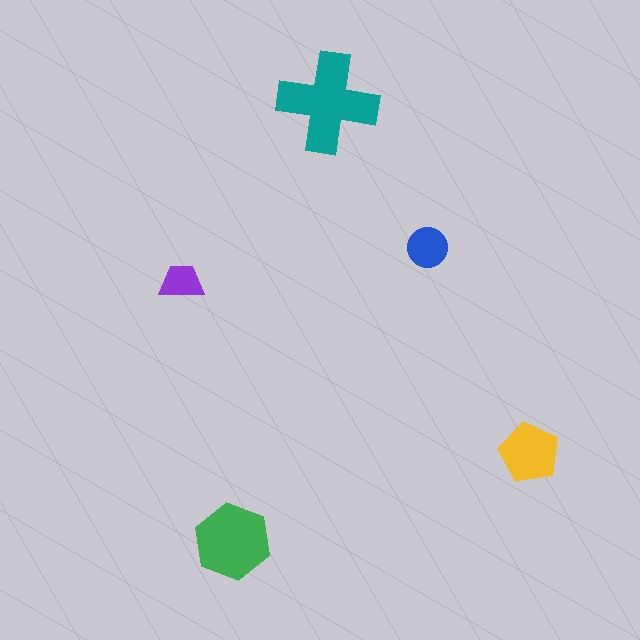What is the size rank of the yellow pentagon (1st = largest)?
3rd.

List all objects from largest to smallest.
The teal cross, the green hexagon, the yellow pentagon, the blue circle, the purple trapezoid.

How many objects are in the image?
There are 5 objects in the image.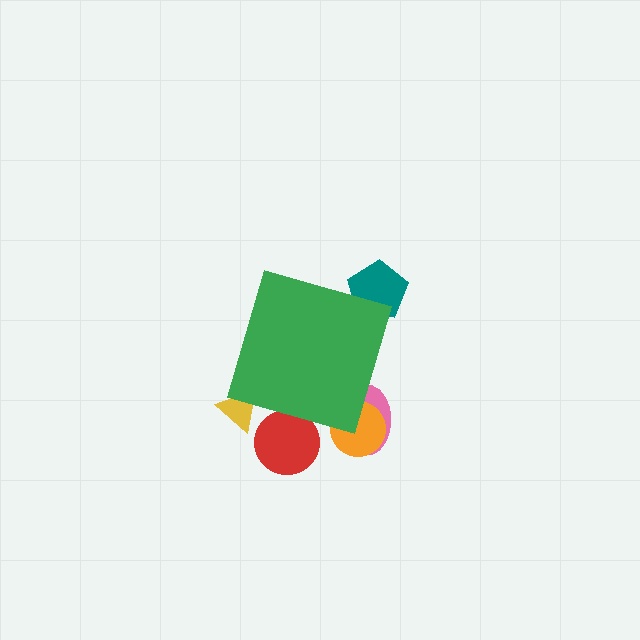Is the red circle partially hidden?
Yes, the red circle is partially hidden behind the green diamond.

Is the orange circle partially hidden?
Yes, the orange circle is partially hidden behind the green diamond.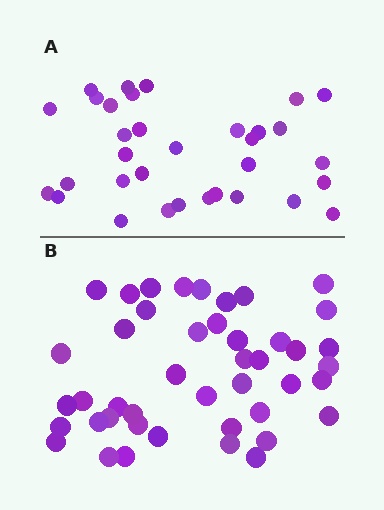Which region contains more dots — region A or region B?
Region B (the bottom region) has more dots.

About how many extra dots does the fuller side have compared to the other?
Region B has roughly 12 or so more dots than region A.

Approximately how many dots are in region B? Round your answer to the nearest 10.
About 40 dots. (The exact count is 44, which rounds to 40.)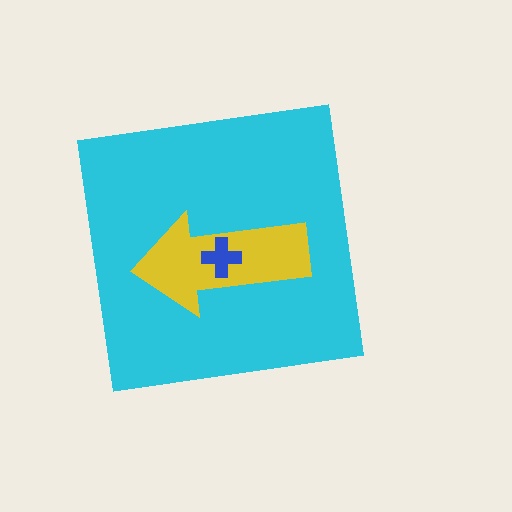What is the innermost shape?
The blue cross.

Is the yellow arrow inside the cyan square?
Yes.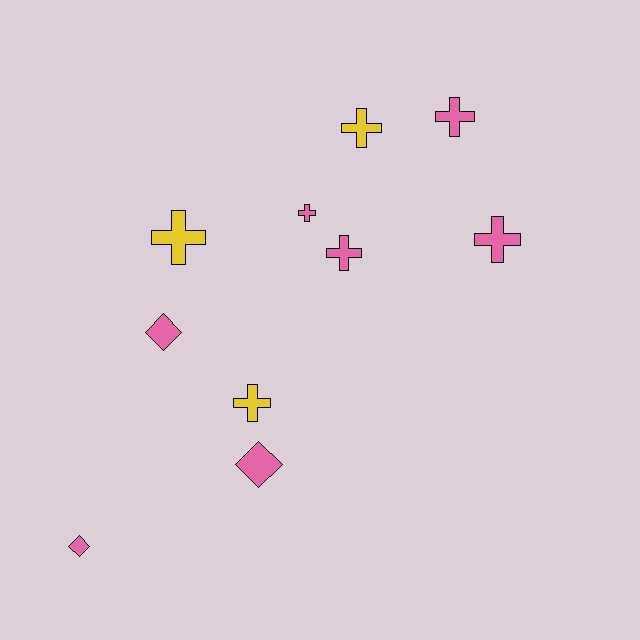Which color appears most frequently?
Pink, with 7 objects.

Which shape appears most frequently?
Cross, with 7 objects.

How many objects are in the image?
There are 10 objects.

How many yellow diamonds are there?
There are no yellow diamonds.